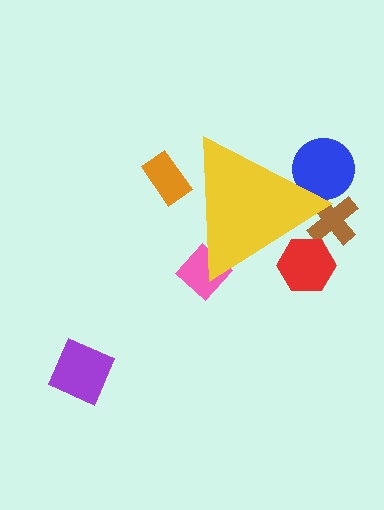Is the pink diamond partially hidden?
Yes, the pink diamond is partially hidden behind the yellow triangle.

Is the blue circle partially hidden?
Yes, the blue circle is partially hidden behind the yellow triangle.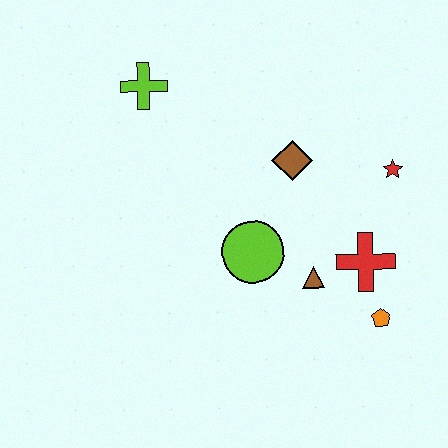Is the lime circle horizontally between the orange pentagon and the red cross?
No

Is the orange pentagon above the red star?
No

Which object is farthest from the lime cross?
The orange pentagon is farthest from the lime cross.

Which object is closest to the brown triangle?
The red cross is closest to the brown triangle.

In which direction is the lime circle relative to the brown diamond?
The lime circle is below the brown diamond.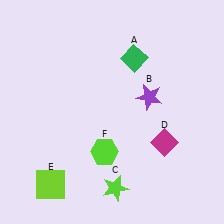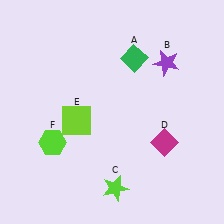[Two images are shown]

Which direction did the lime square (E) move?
The lime square (E) moved up.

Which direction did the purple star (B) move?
The purple star (B) moved up.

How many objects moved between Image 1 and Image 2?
3 objects moved between the two images.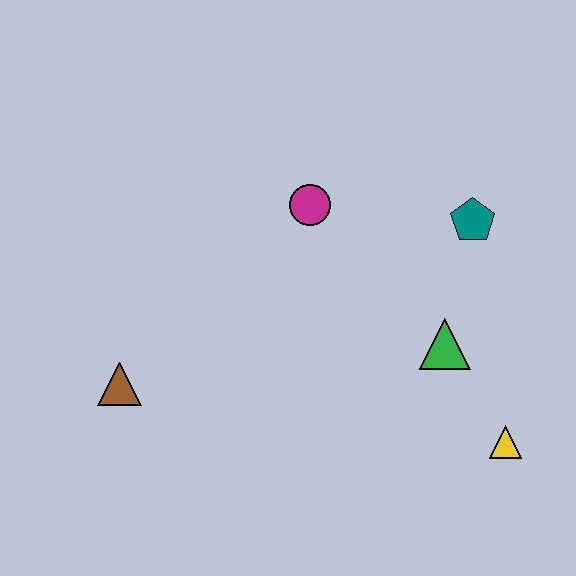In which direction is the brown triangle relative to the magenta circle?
The brown triangle is to the left of the magenta circle.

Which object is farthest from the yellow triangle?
The brown triangle is farthest from the yellow triangle.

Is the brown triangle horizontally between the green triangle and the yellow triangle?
No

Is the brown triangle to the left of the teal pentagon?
Yes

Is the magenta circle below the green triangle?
No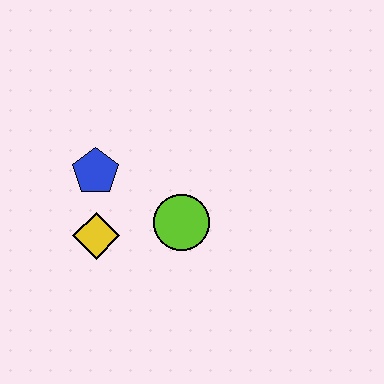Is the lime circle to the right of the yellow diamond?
Yes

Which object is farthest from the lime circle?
The blue pentagon is farthest from the lime circle.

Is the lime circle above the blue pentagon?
No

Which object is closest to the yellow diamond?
The blue pentagon is closest to the yellow diamond.